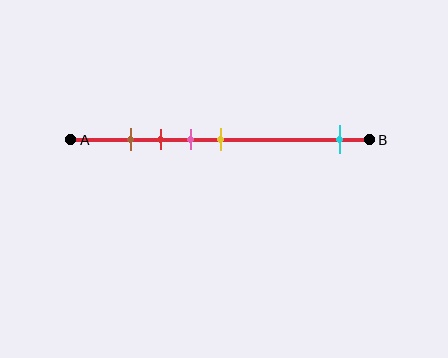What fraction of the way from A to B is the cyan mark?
The cyan mark is approximately 90% (0.9) of the way from A to B.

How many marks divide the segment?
There are 5 marks dividing the segment.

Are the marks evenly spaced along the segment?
No, the marks are not evenly spaced.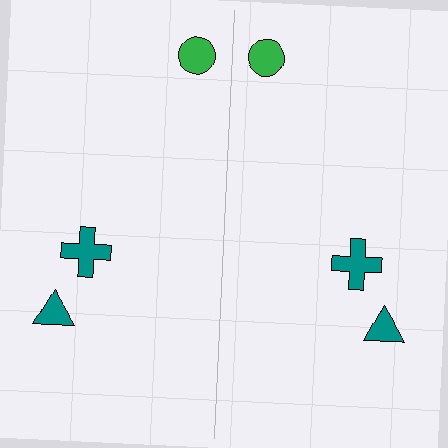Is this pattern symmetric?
Yes, this pattern has bilateral (reflection) symmetry.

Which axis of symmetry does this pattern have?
The pattern has a vertical axis of symmetry running through the center of the image.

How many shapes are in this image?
There are 6 shapes in this image.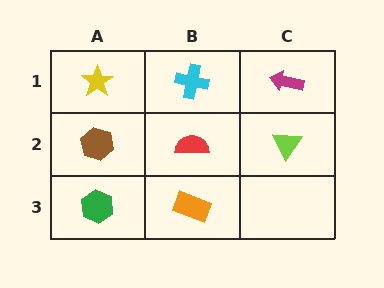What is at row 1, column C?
A magenta arrow.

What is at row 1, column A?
A yellow star.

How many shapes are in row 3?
2 shapes.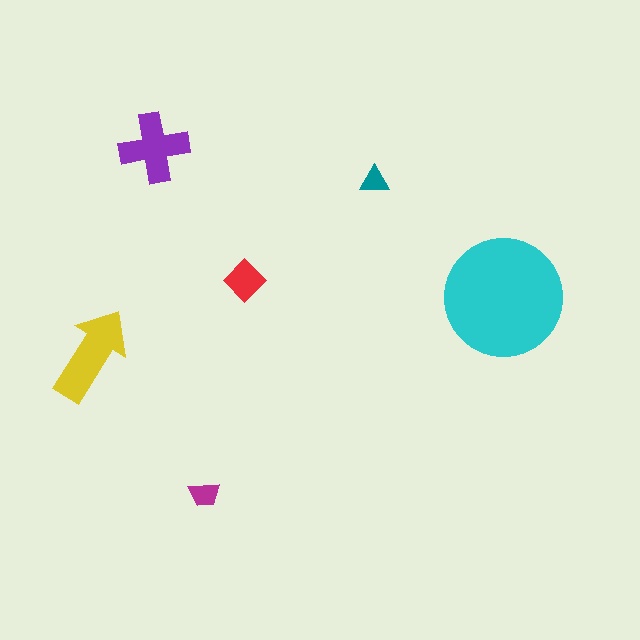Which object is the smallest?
The teal triangle.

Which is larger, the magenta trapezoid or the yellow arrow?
The yellow arrow.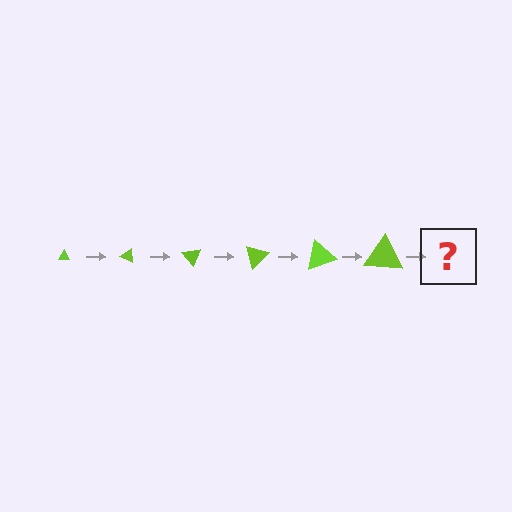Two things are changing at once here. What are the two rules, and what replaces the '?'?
The two rules are that the triangle grows larger each step and it rotates 25 degrees each step. The '?' should be a triangle, larger than the previous one and rotated 150 degrees from the start.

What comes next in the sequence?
The next element should be a triangle, larger than the previous one and rotated 150 degrees from the start.